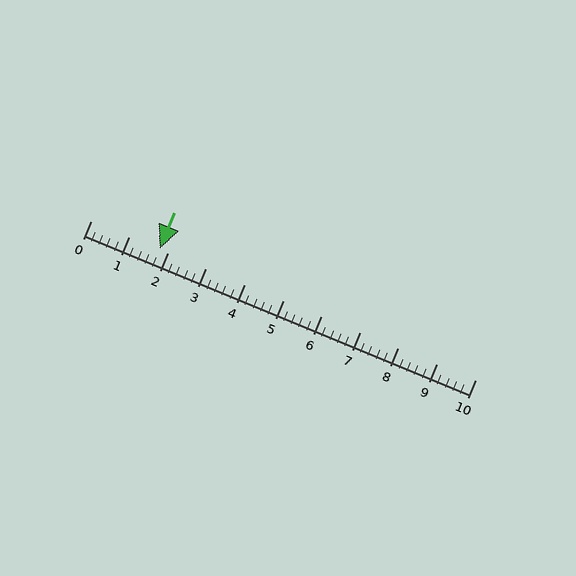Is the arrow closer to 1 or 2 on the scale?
The arrow is closer to 2.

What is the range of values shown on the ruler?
The ruler shows values from 0 to 10.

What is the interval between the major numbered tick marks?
The major tick marks are spaced 1 units apart.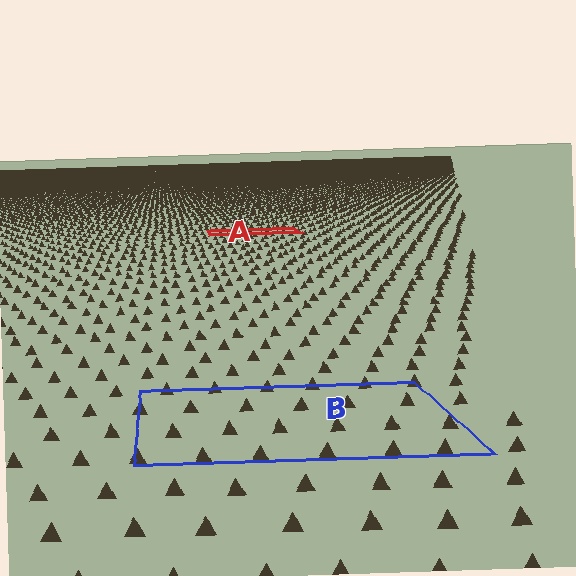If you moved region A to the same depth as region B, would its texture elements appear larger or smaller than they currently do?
They would appear larger. At a closer depth, the same texture elements are projected at a bigger on-screen size.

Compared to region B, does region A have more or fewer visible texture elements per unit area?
Region A has more texture elements per unit area — they are packed more densely because it is farther away.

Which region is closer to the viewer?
Region B is closer. The texture elements there are larger and more spread out.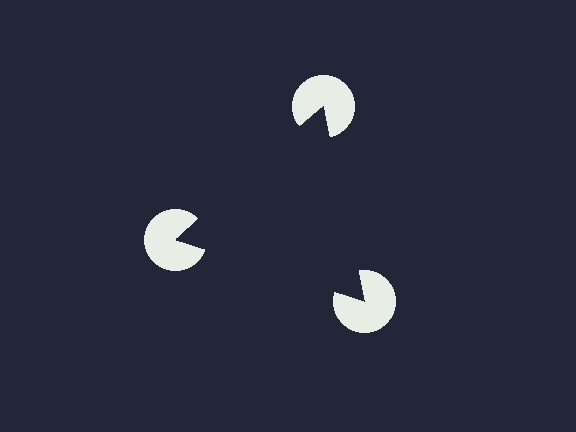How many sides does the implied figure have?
3 sides.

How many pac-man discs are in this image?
There are 3 — one at each vertex of the illusory triangle.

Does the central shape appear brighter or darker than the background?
It typically appears slightly darker than the background, even though no actual brightness change is drawn.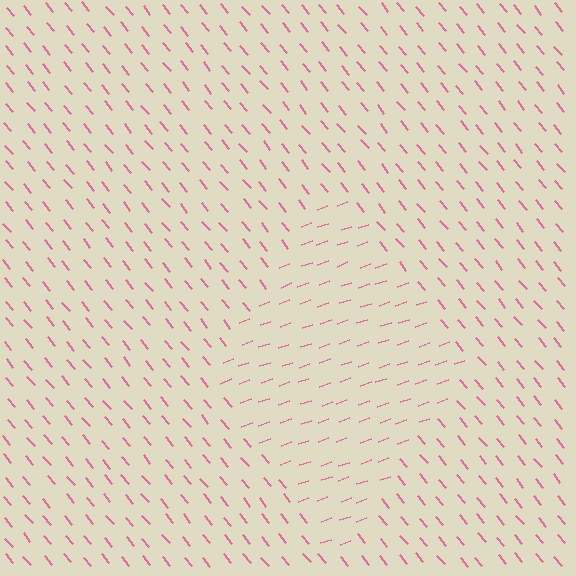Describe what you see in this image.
The image is filled with small pink line segments. A diamond region in the image has lines oriented differently from the surrounding lines, creating a visible texture boundary.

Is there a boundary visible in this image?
Yes, there is a texture boundary formed by a change in line orientation.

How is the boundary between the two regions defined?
The boundary is defined purely by a change in line orientation (approximately 70 degrees difference). All lines are the same color and thickness.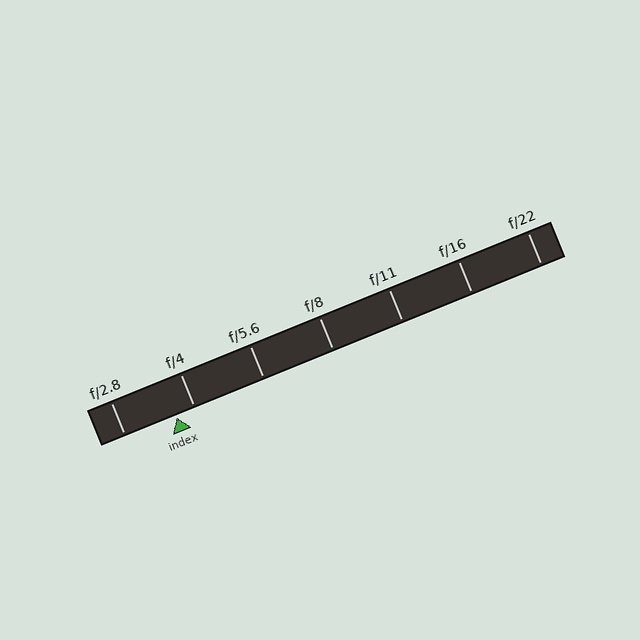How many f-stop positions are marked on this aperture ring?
There are 7 f-stop positions marked.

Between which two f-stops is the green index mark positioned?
The index mark is between f/2.8 and f/4.